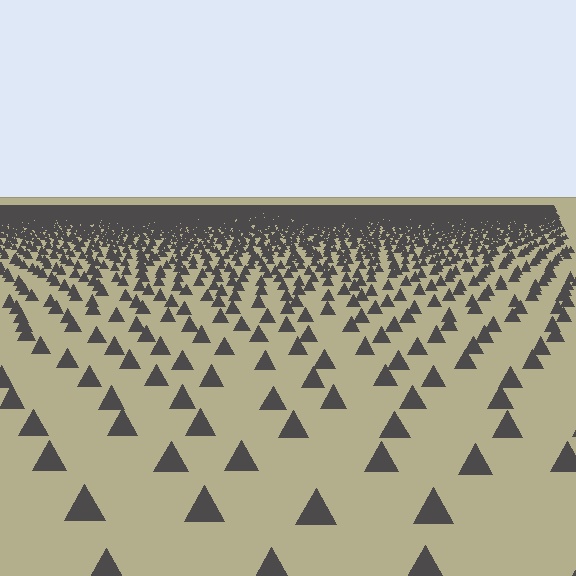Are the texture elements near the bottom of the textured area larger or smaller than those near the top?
Larger. Near the bottom, elements are closer to the viewer and appear at a bigger on-screen size.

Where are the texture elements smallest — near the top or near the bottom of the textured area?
Near the top.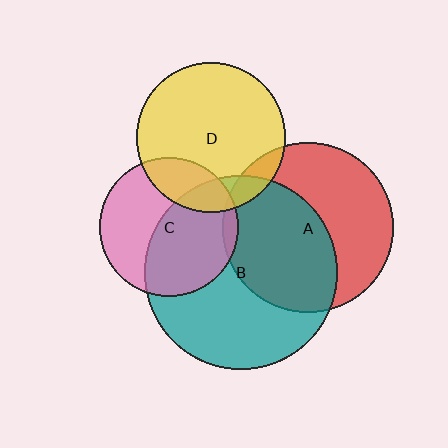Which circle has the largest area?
Circle B (teal).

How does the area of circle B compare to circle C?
Approximately 1.9 times.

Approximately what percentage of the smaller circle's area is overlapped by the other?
Approximately 15%.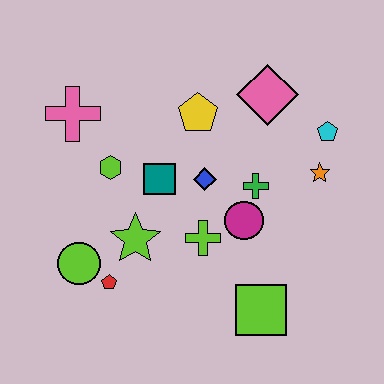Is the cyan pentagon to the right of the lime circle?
Yes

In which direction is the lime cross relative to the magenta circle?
The lime cross is to the left of the magenta circle.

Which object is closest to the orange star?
The cyan pentagon is closest to the orange star.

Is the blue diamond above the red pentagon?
Yes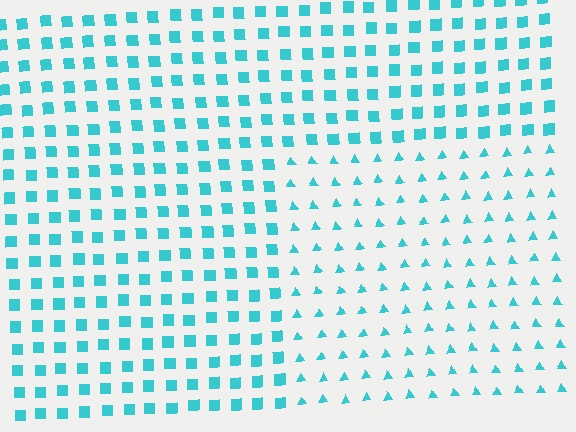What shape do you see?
I see a rectangle.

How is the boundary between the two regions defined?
The boundary is defined by a change in element shape: triangles inside vs. squares outside. All elements share the same color and spacing.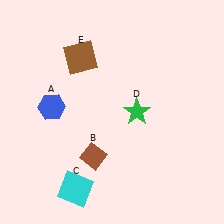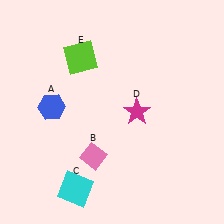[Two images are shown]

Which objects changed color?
B changed from brown to pink. D changed from green to magenta. E changed from brown to lime.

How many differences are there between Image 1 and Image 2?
There are 3 differences between the two images.